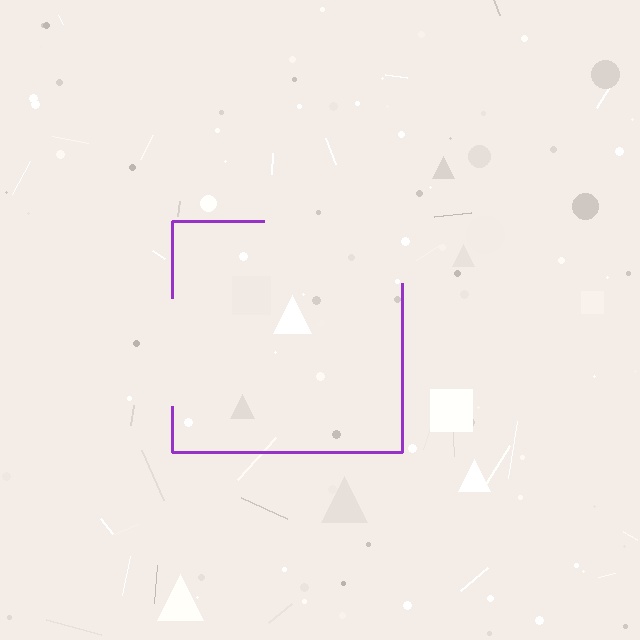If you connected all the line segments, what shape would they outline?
They would outline a square.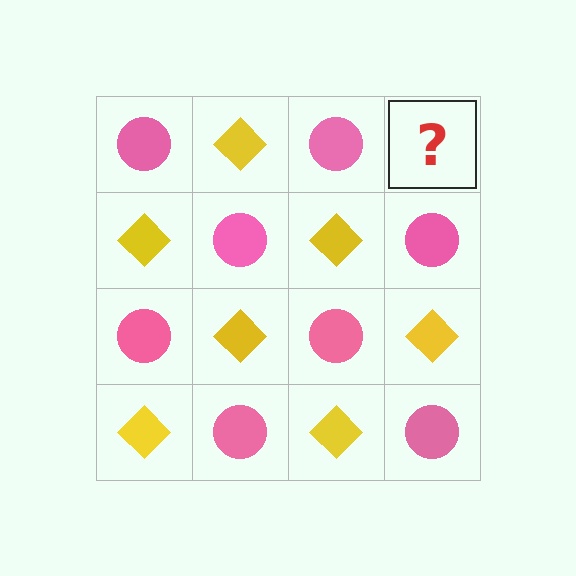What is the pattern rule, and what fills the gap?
The rule is that it alternates pink circle and yellow diamond in a checkerboard pattern. The gap should be filled with a yellow diamond.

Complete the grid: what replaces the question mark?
The question mark should be replaced with a yellow diamond.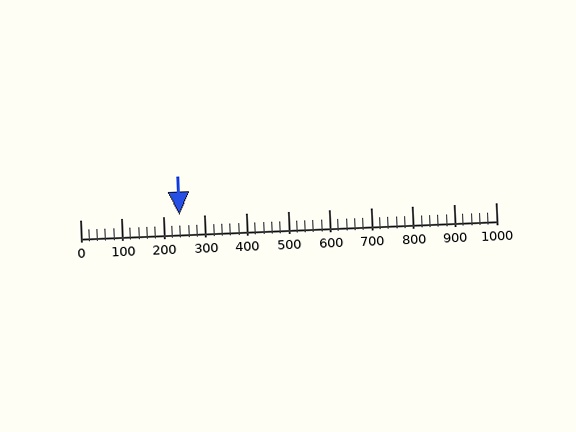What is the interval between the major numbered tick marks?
The major tick marks are spaced 100 units apart.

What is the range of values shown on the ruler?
The ruler shows values from 0 to 1000.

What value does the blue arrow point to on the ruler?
The blue arrow points to approximately 240.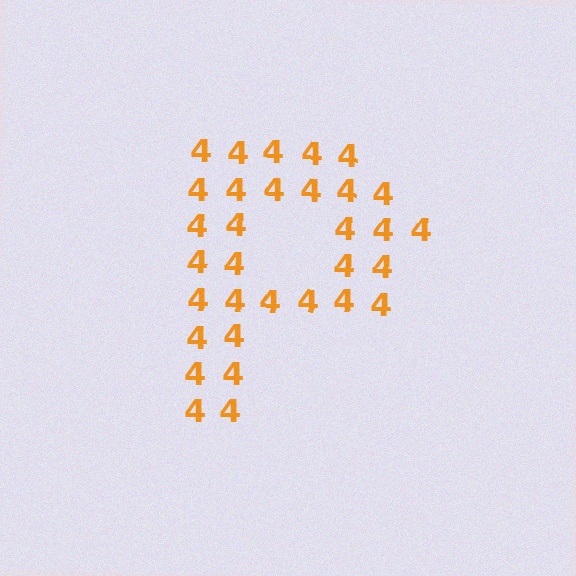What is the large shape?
The large shape is the letter P.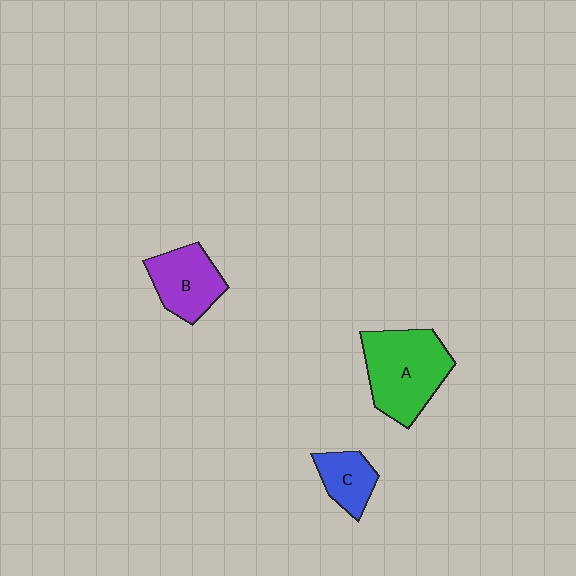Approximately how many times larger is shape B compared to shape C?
Approximately 1.5 times.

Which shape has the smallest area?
Shape C (blue).